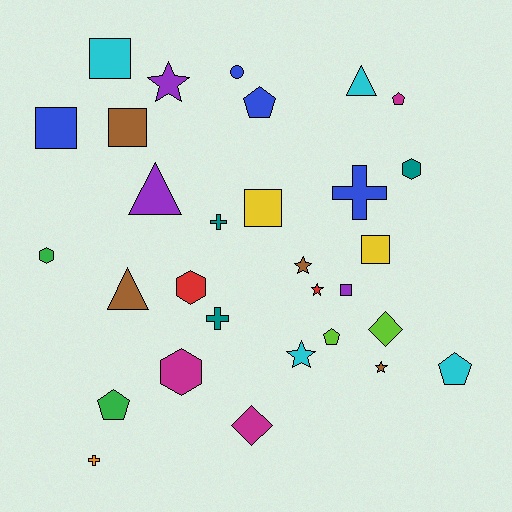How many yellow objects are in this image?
There are 2 yellow objects.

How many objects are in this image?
There are 30 objects.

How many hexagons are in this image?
There are 4 hexagons.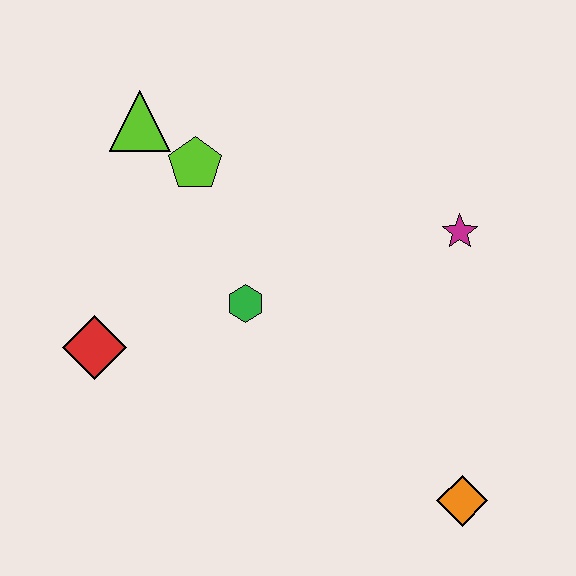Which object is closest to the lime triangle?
The lime pentagon is closest to the lime triangle.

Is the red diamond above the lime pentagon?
No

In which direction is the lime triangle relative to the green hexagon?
The lime triangle is above the green hexagon.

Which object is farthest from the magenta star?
The red diamond is farthest from the magenta star.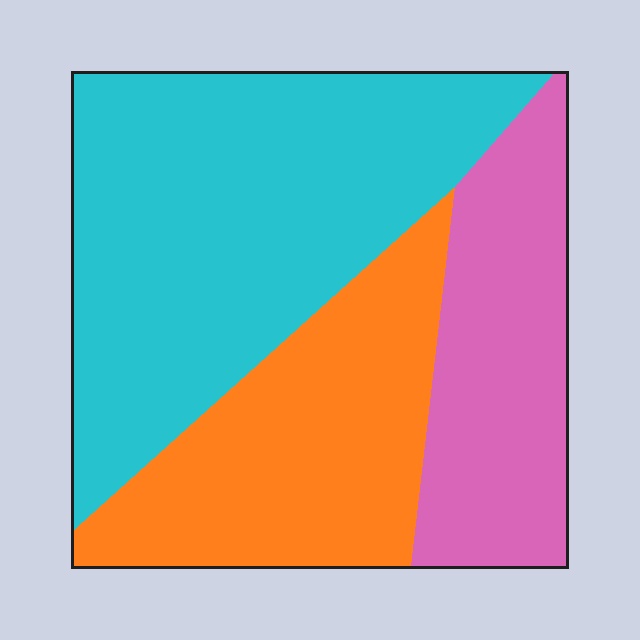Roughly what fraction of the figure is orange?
Orange takes up between a sixth and a third of the figure.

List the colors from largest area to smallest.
From largest to smallest: cyan, orange, pink.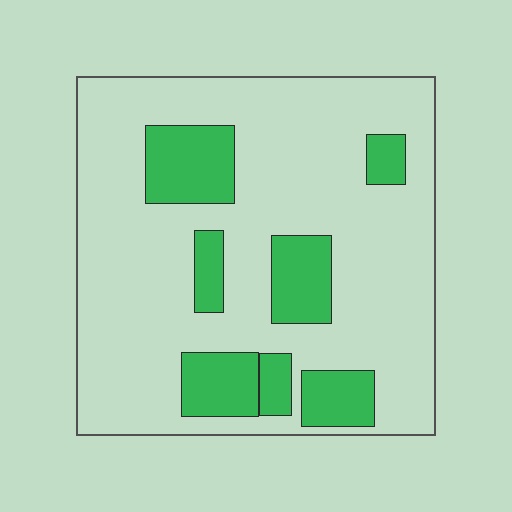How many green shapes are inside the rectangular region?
7.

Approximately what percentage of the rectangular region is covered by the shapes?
Approximately 20%.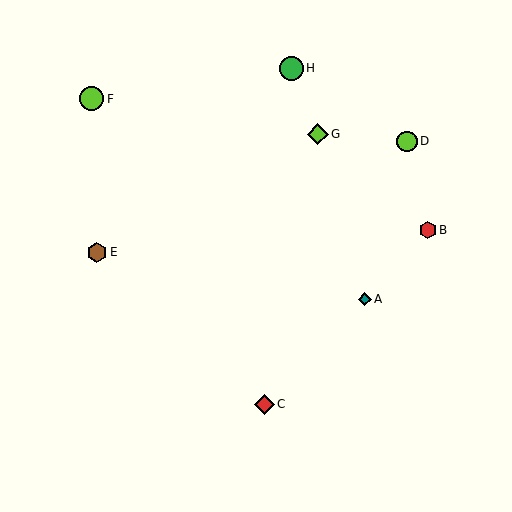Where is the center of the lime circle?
The center of the lime circle is at (407, 141).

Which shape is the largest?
The lime circle (labeled F) is the largest.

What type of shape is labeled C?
Shape C is a red diamond.